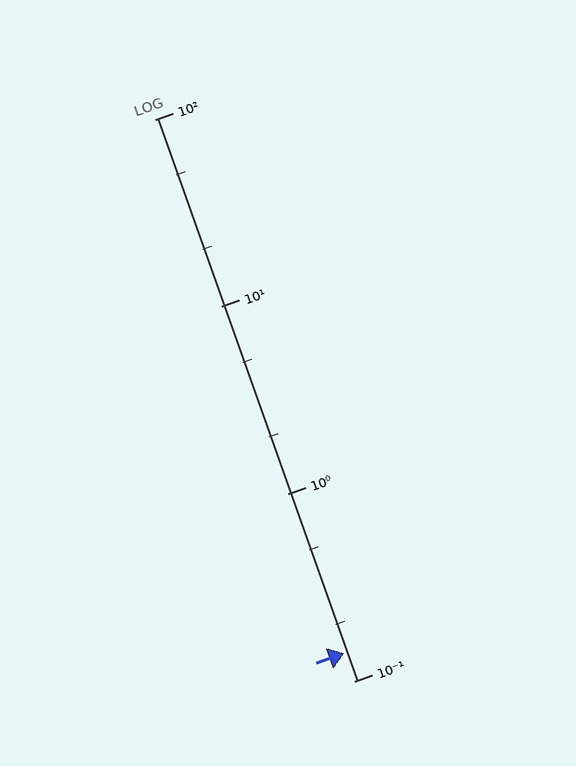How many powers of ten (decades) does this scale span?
The scale spans 3 decades, from 0.1 to 100.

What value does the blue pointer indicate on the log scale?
The pointer indicates approximately 0.14.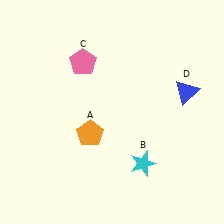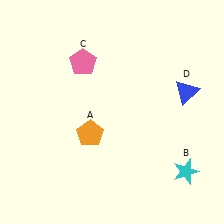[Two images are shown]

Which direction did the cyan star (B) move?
The cyan star (B) moved right.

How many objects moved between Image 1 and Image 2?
1 object moved between the two images.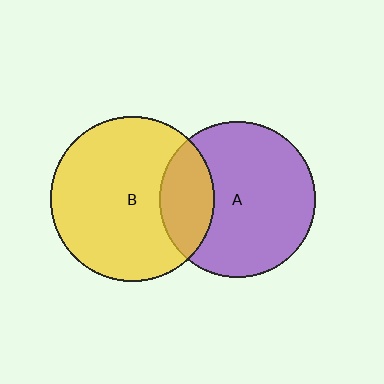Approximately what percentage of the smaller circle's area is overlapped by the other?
Approximately 25%.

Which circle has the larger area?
Circle B (yellow).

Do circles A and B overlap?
Yes.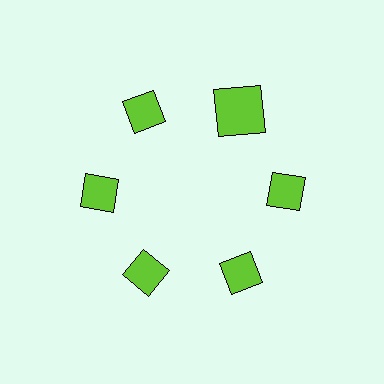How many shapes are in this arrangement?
There are 6 shapes arranged in a ring pattern.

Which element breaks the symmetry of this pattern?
The lime square at roughly the 1 o'clock position breaks the symmetry. All other shapes are lime diamonds.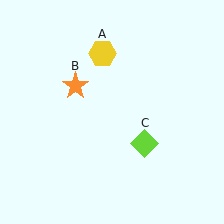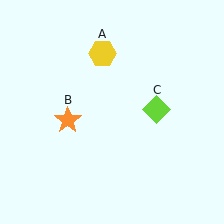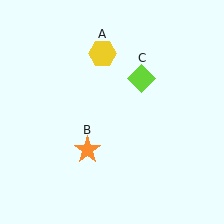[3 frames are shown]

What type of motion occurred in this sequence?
The orange star (object B), lime diamond (object C) rotated counterclockwise around the center of the scene.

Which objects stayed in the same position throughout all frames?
Yellow hexagon (object A) remained stationary.